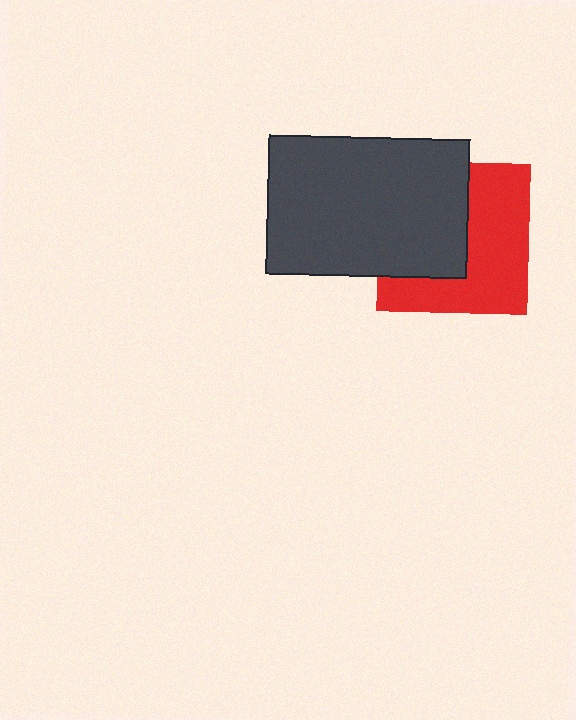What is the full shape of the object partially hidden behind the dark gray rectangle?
The partially hidden object is a red square.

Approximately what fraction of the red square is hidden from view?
Roughly 47% of the red square is hidden behind the dark gray rectangle.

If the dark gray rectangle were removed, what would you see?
You would see the complete red square.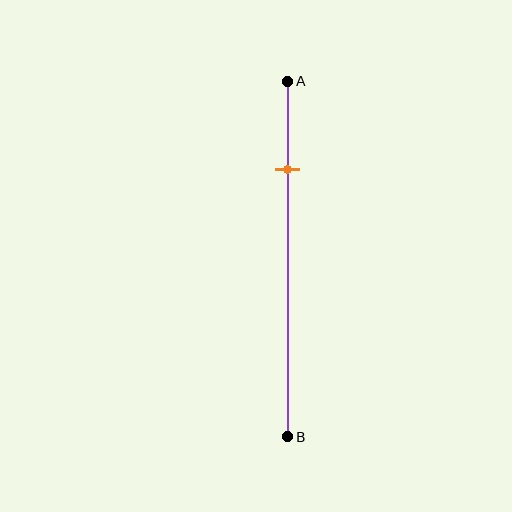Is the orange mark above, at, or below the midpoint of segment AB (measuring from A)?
The orange mark is above the midpoint of segment AB.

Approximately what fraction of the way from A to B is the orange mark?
The orange mark is approximately 25% of the way from A to B.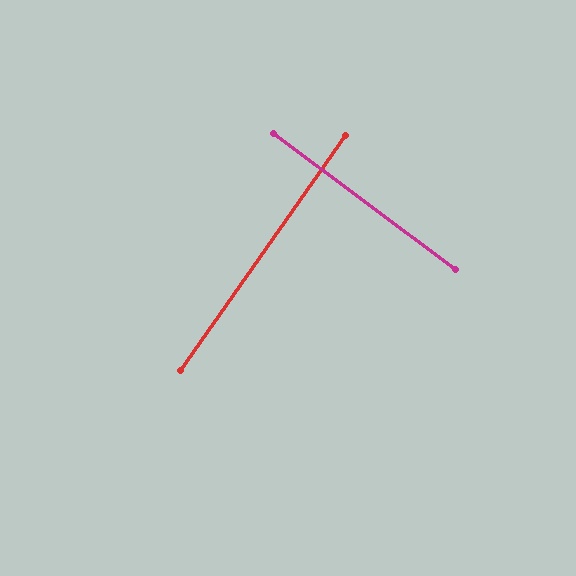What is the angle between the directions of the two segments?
Approximately 88 degrees.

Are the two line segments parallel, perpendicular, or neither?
Perpendicular — they meet at approximately 88°.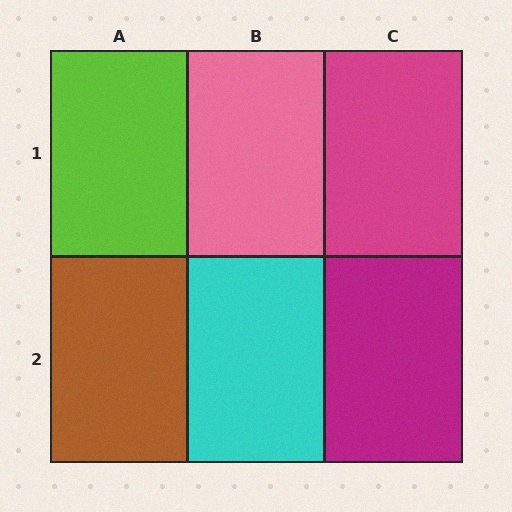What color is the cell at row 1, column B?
Pink.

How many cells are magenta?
2 cells are magenta.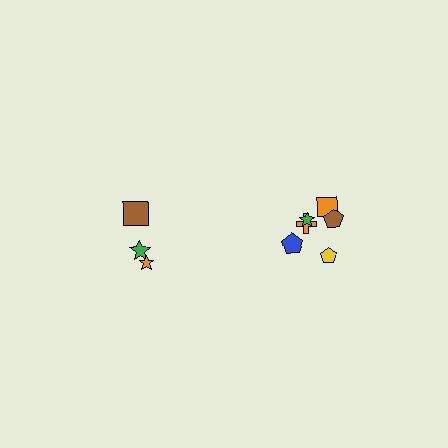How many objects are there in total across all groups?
There are 9 objects.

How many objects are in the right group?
There are 6 objects.